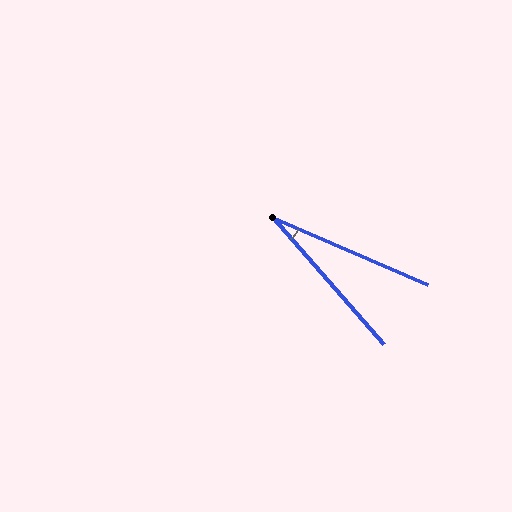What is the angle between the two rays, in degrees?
Approximately 25 degrees.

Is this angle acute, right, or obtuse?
It is acute.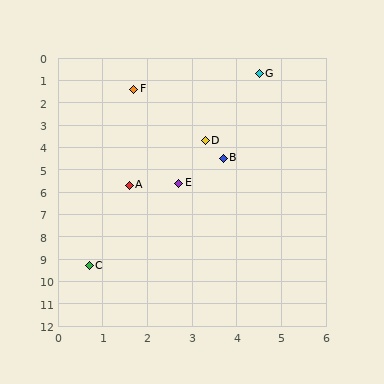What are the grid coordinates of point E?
Point E is at approximately (2.7, 5.6).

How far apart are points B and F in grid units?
Points B and F are about 3.7 grid units apart.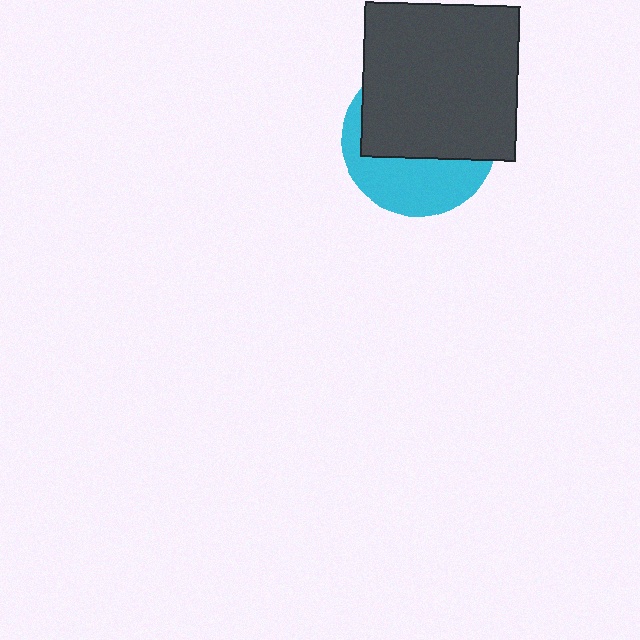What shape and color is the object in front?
The object in front is a dark gray square.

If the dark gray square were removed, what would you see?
You would see the complete cyan circle.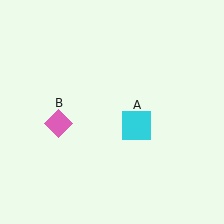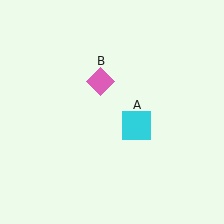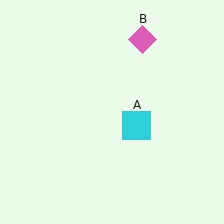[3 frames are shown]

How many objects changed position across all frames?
1 object changed position: pink diamond (object B).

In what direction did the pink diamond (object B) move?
The pink diamond (object B) moved up and to the right.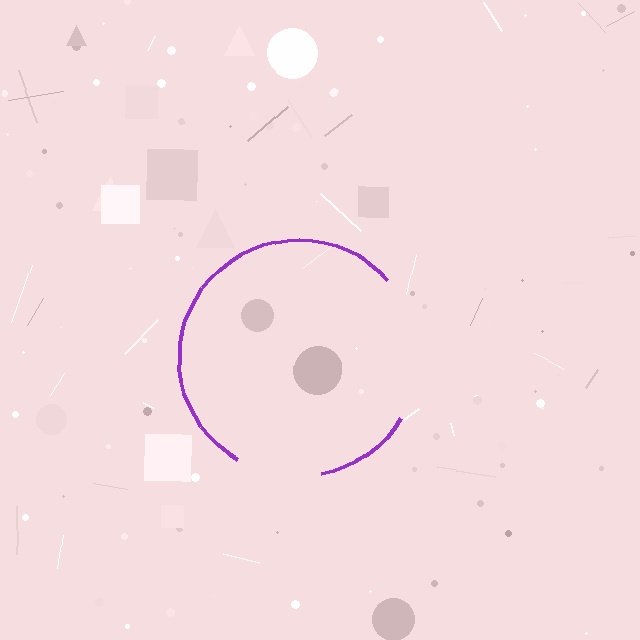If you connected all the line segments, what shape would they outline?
They would outline a circle.